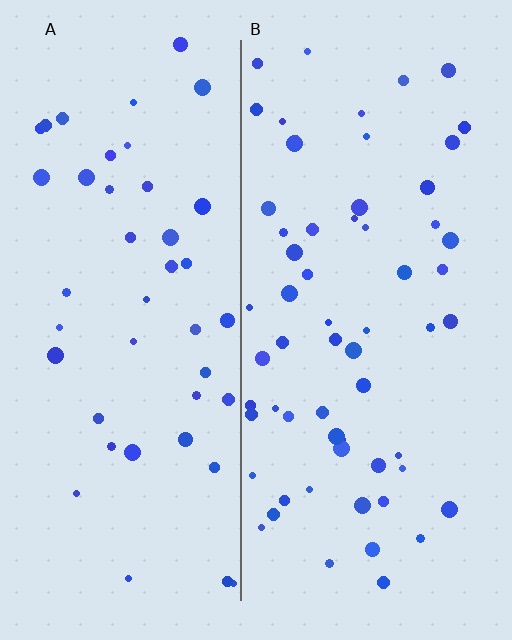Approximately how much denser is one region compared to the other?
Approximately 1.4× — region B over region A.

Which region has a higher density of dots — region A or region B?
B (the right).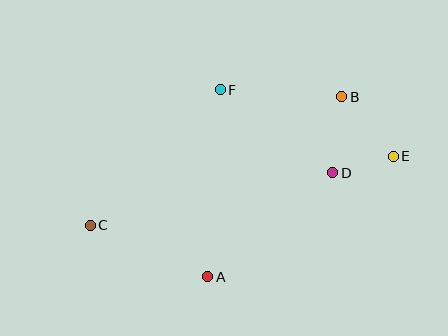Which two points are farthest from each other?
Points C and E are farthest from each other.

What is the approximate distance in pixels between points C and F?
The distance between C and F is approximately 188 pixels.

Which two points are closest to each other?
Points D and E are closest to each other.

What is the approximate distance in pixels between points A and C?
The distance between A and C is approximately 129 pixels.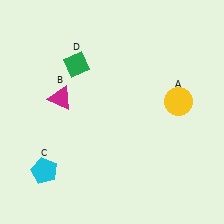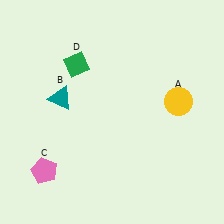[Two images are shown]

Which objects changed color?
B changed from magenta to teal. C changed from cyan to pink.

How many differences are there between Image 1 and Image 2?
There are 2 differences between the two images.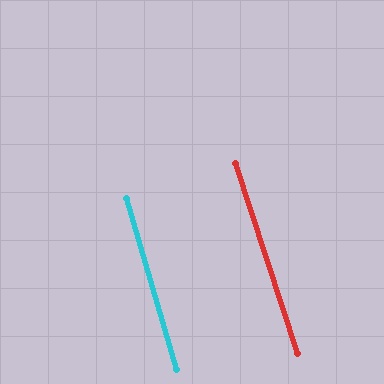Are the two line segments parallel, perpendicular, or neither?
Parallel — their directions differ by only 1.8°.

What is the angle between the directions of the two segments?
Approximately 2 degrees.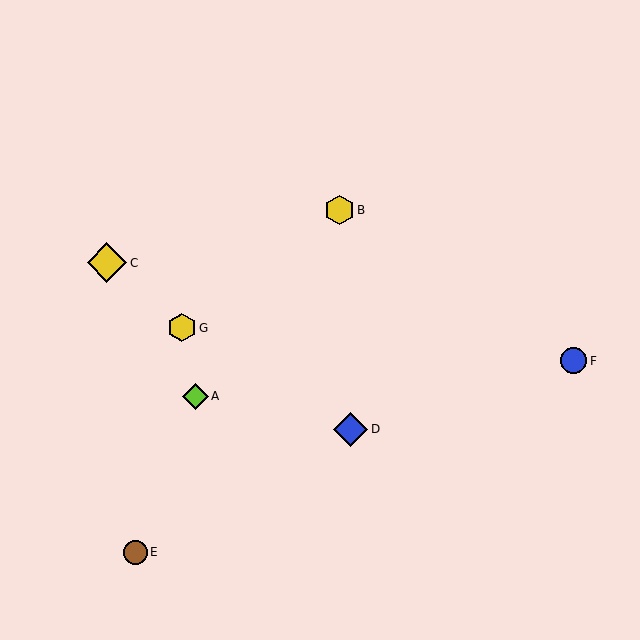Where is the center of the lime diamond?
The center of the lime diamond is at (195, 396).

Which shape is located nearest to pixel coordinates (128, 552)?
The brown circle (labeled E) at (135, 552) is nearest to that location.